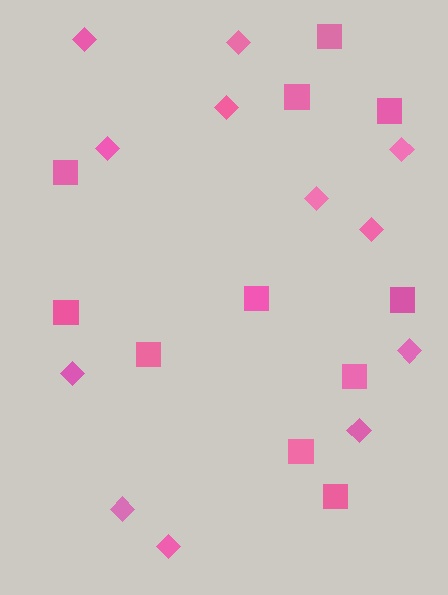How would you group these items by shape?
There are 2 groups: one group of squares (11) and one group of diamonds (12).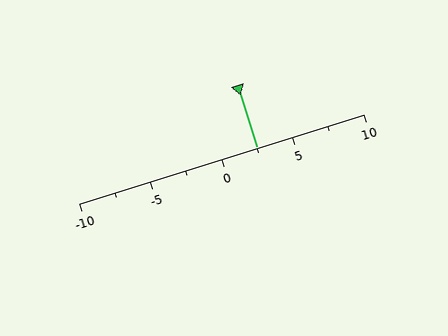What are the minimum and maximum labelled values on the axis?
The axis runs from -10 to 10.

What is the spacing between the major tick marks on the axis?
The major ticks are spaced 5 apart.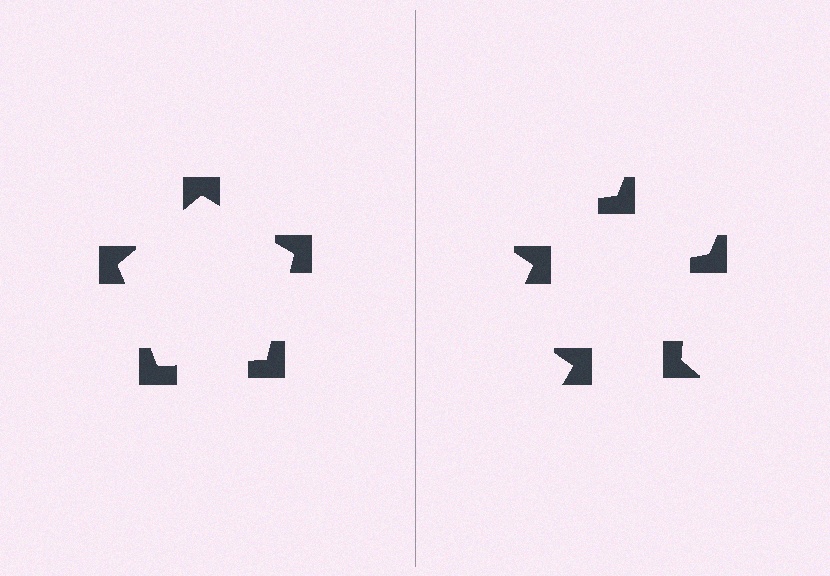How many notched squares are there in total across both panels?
10 — 5 on each side.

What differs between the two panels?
The notched squares are positioned identically on both sides; only the wedge orientations differ. On the left they align to a pentagon; on the right they are misaligned.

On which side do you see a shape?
An illusory pentagon appears on the left side. On the right side the wedge cuts are rotated, so no coherent shape forms.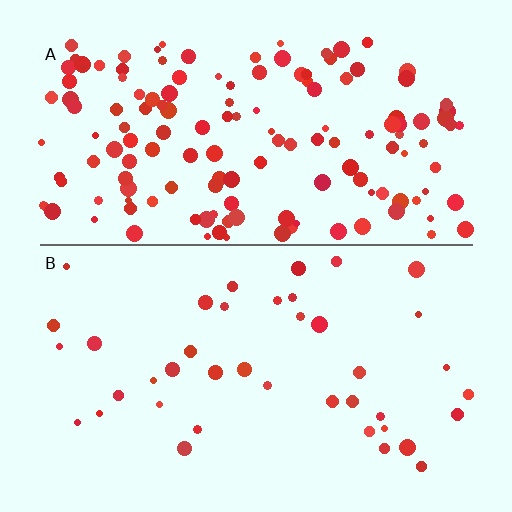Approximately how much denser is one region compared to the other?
Approximately 3.7× — region A over region B.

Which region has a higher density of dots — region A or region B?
A (the top).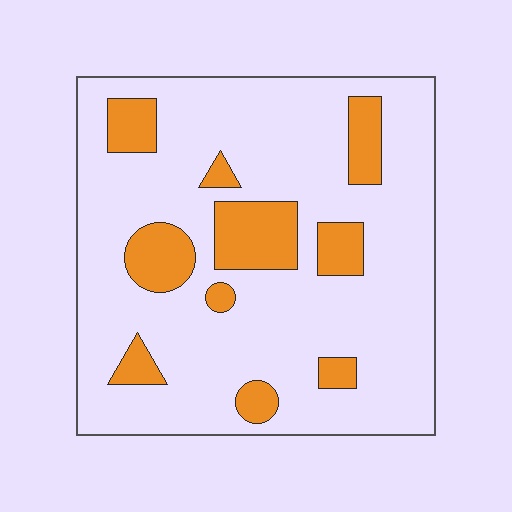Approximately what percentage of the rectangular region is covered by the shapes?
Approximately 20%.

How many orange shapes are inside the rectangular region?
10.